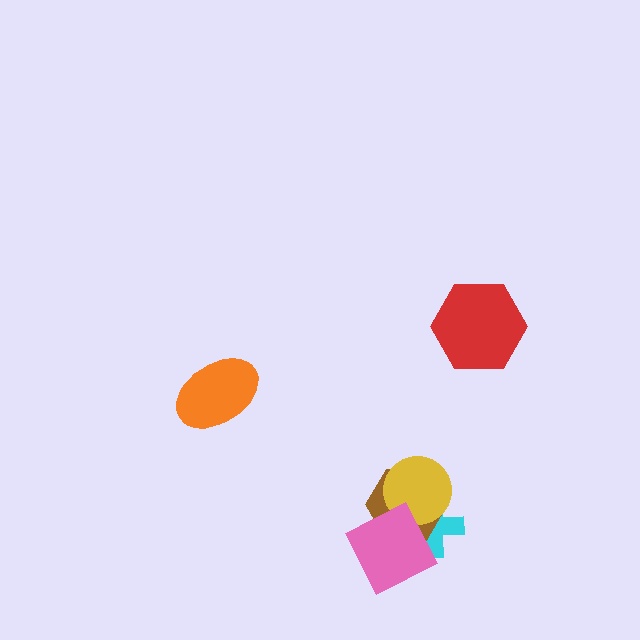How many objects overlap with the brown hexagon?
3 objects overlap with the brown hexagon.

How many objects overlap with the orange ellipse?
0 objects overlap with the orange ellipse.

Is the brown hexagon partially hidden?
Yes, it is partially covered by another shape.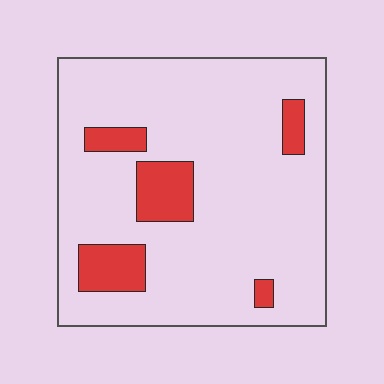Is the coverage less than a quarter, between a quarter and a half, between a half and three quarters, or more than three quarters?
Less than a quarter.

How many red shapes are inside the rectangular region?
5.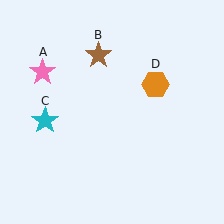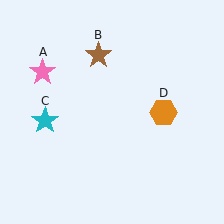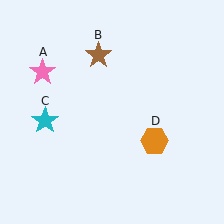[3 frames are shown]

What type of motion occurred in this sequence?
The orange hexagon (object D) rotated clockwise around the center of the scene.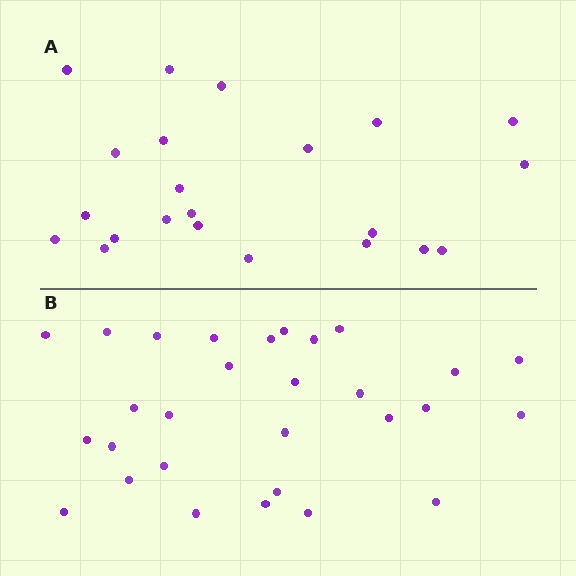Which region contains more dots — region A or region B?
Region B (the bottom region) has more dots.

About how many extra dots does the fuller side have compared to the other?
Region B has roughly 8 or so more dots than region A.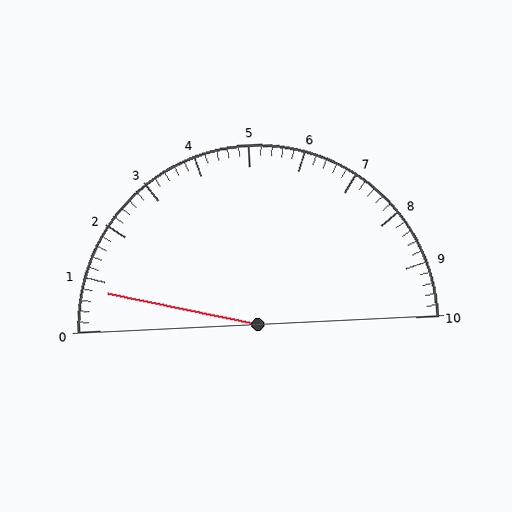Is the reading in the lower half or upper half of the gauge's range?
The reading is in the lower half of the range (0 to 10).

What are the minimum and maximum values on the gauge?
The gauge ranges from 0 to 10.